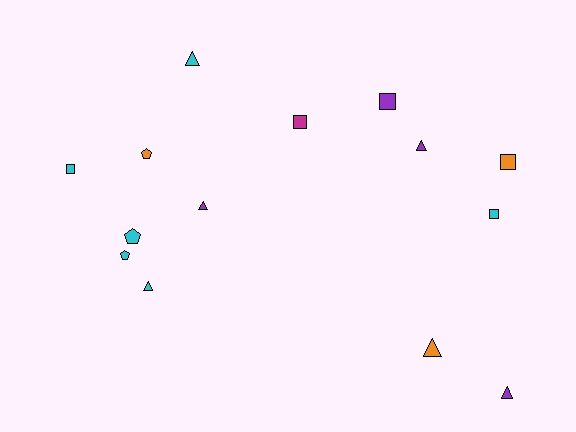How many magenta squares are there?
There is 1 magenta square.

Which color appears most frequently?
Cyan, with 6 objects.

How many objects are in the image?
There are 14 objects.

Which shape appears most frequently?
Triangle, with 6 objects.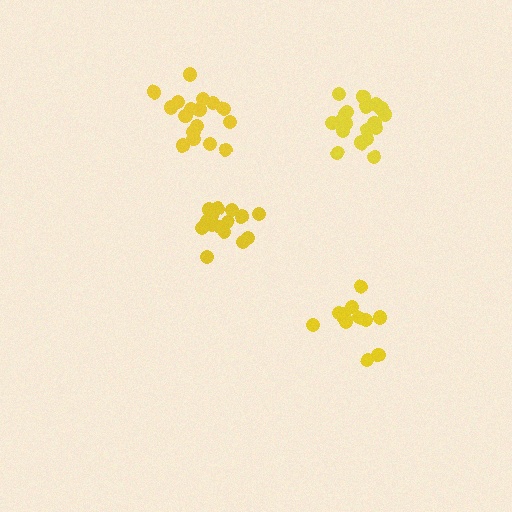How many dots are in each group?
Group 1: 20 dots, Group 2: 18 dots, Group 3: 15 dots, Group 4: 14 dots (67 total).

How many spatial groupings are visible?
There are 4 spatial groupings.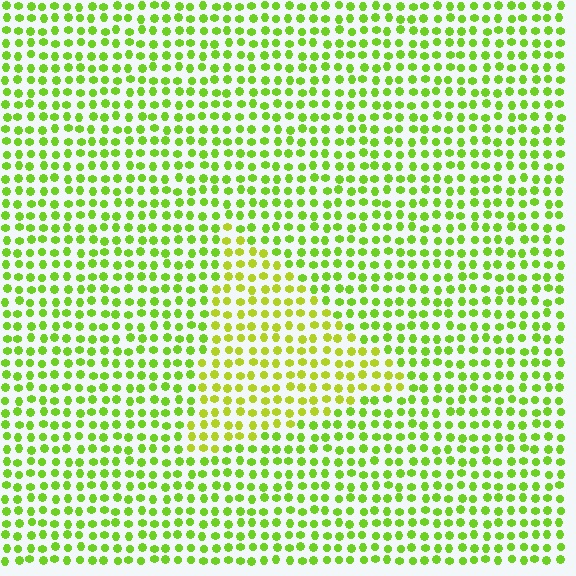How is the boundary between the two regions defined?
The boundary is defined purely by a slight shift in hue (about 24 degrees). Spacing, size, and orientation are identical on both sides.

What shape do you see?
I see a triangle.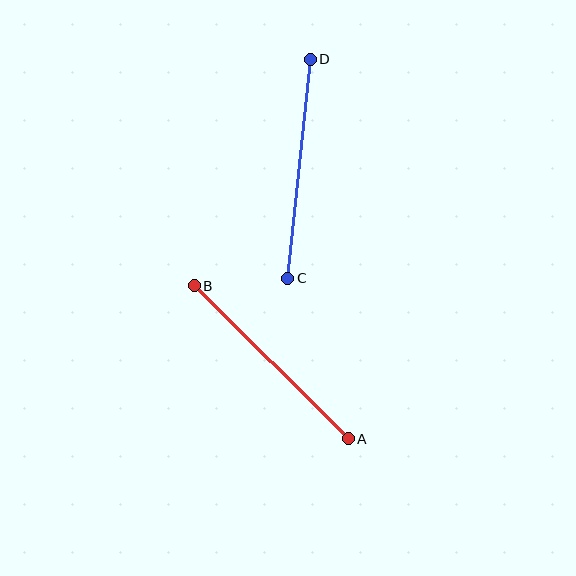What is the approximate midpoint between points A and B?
The midpoint is at approximately (271, 362) pixels.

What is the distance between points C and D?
The distance is approximately 220 pixels.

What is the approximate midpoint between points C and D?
The midpoint is at approximately (299, 169) pixels.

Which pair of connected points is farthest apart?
Points C and D are farthest apart.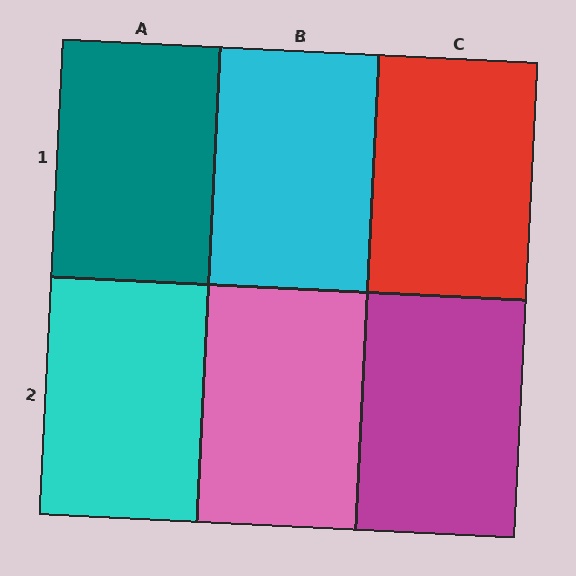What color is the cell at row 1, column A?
Teal.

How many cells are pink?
1 cell is pink.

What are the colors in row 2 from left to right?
Cyan, pink, magenta.